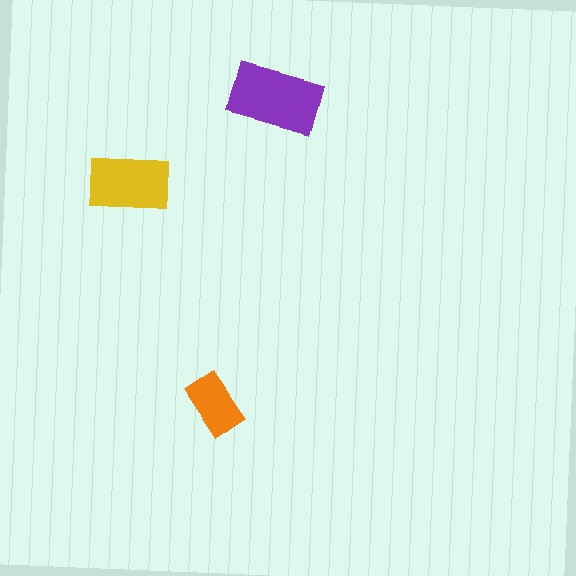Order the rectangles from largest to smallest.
the purple one, the yellow one, the orange one.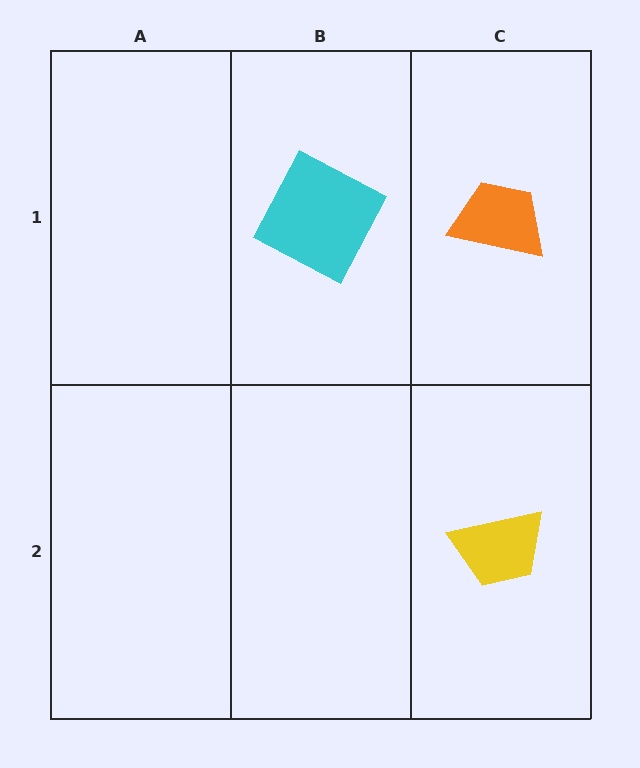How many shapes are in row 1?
2 shapes.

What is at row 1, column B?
A cyan square.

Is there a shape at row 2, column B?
No, that cell is empty.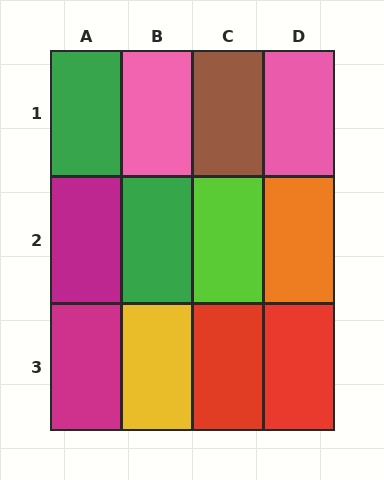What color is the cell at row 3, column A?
Magenta.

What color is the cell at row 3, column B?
Yellow.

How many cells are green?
2 cells are green.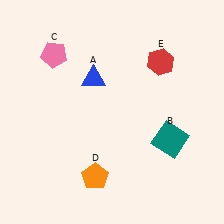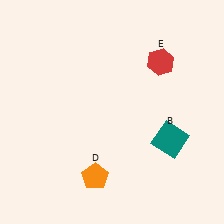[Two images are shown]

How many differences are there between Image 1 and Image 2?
There are 2 differences between the two images.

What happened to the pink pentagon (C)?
The pink pentagon (C) was removed in Image 2. It was in the top-left area of Image 1.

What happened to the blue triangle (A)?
The blue triangle (A) was removed in Image 2. It was in the top-left area of Image 1.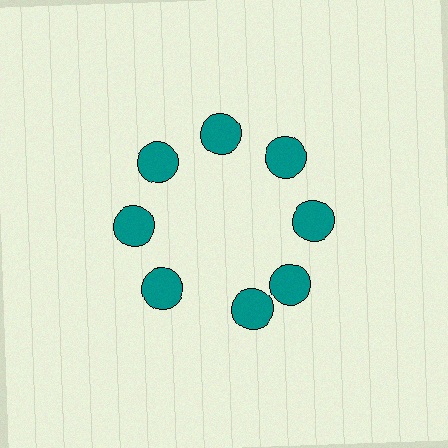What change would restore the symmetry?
The symmetry would be restored by rotating it back into even spacing with its neighbors so that all 8 circles sit at equal angles and equal distance from the center.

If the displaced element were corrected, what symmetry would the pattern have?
It would have 8-fold rotational symmetry — the pattern would map onto itself every 45 degrees.